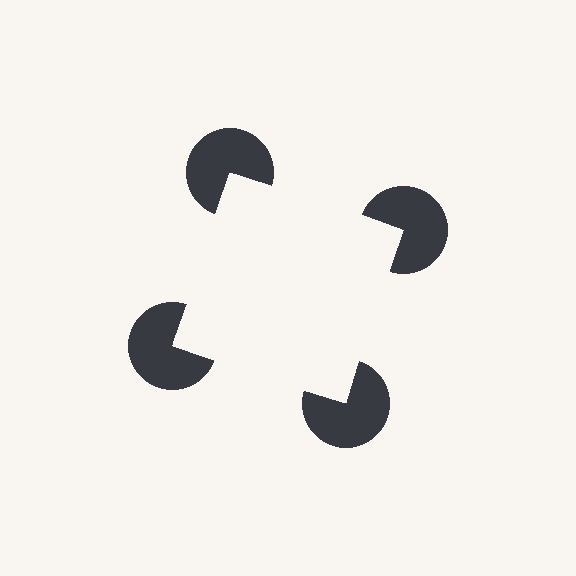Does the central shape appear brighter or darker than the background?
It typically appears slightly brighter than the background, even though no actual brightness change is drawn.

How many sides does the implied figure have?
4 sides.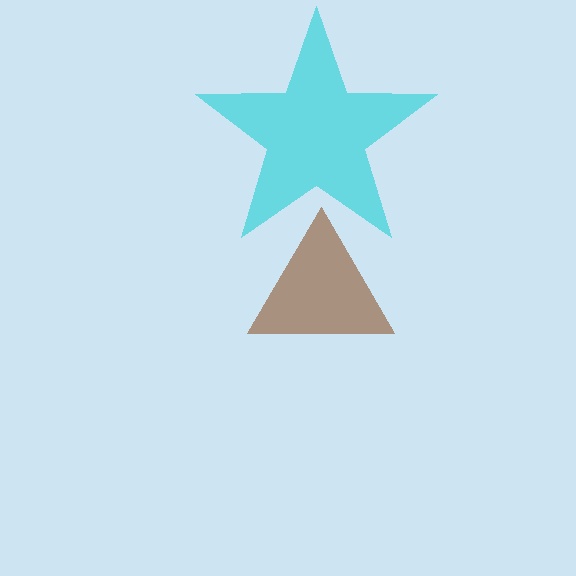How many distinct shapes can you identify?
There are 2 distinct shapes: a brown triangle, a cyan star.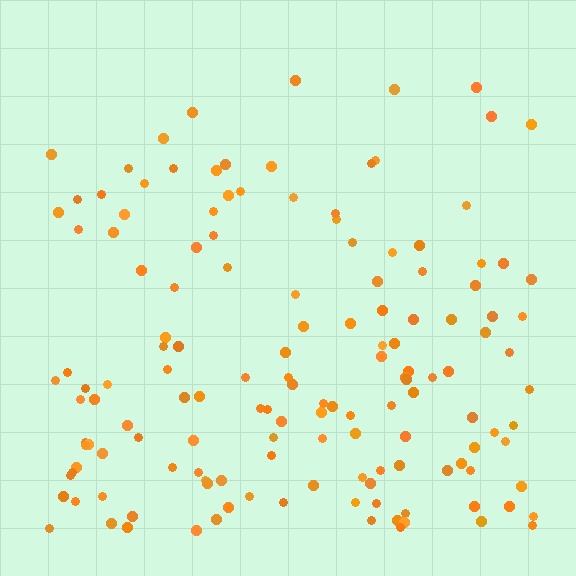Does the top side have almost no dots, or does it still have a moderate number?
Still a moderate number, just noticeably fewer than the bottom.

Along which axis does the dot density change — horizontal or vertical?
Vertical.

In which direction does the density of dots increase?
From top to bottom, with the bottom side densest.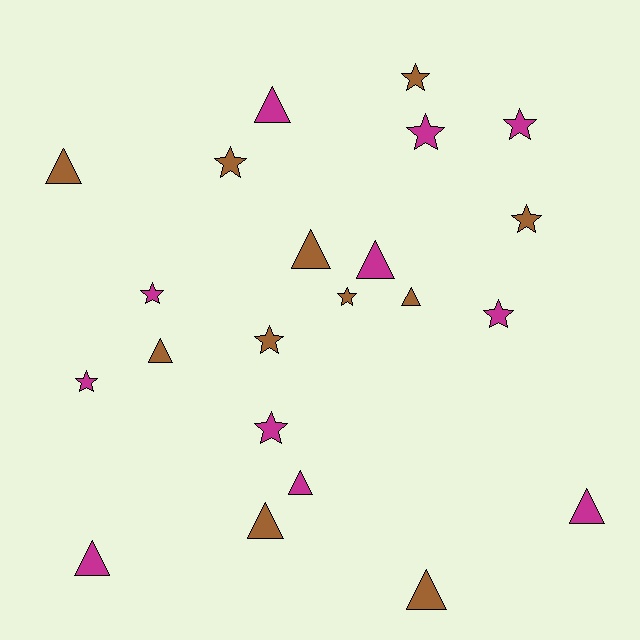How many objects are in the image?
There are 22 objects.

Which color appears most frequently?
Magenta, with 11 objects.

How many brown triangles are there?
There are 6 brown triangles.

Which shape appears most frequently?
Star, with 11 objects.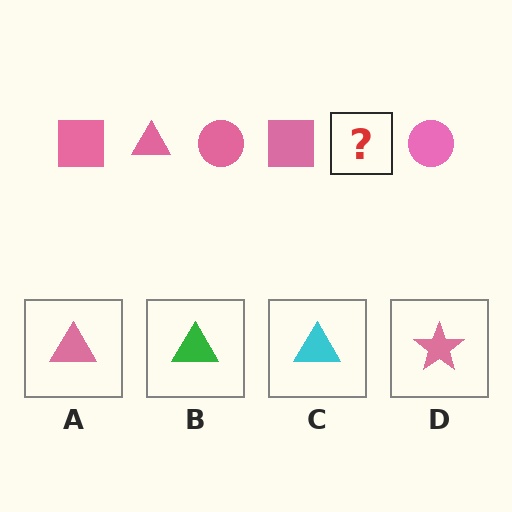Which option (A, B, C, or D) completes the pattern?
A.